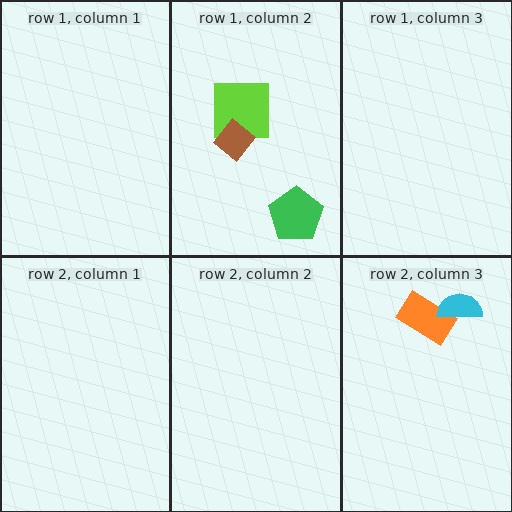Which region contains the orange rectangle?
The row 2, column 3 region.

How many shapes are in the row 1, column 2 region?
3.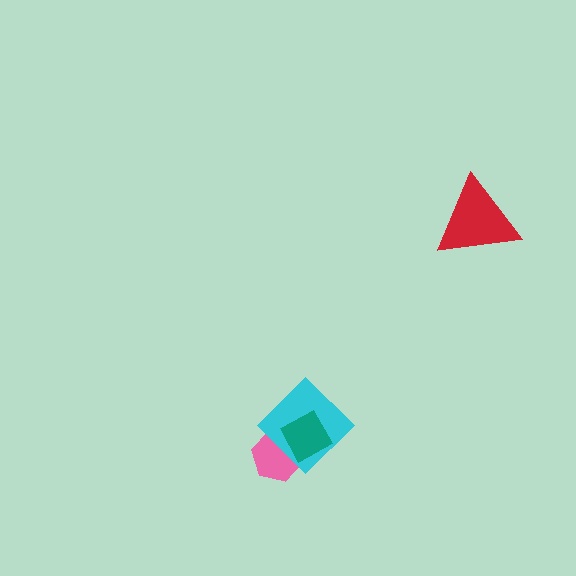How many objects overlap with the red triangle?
0 objects overlap with the red triangle.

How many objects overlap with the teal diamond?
2 objects overlap with the teal diamond.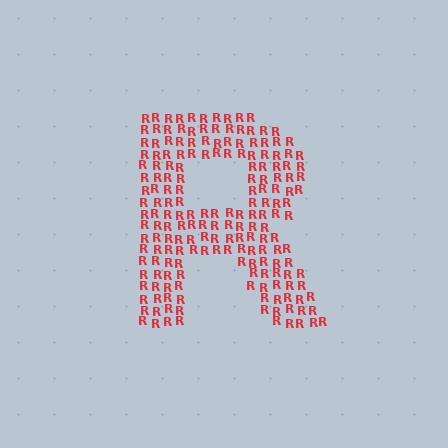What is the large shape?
The large shape is the letter R.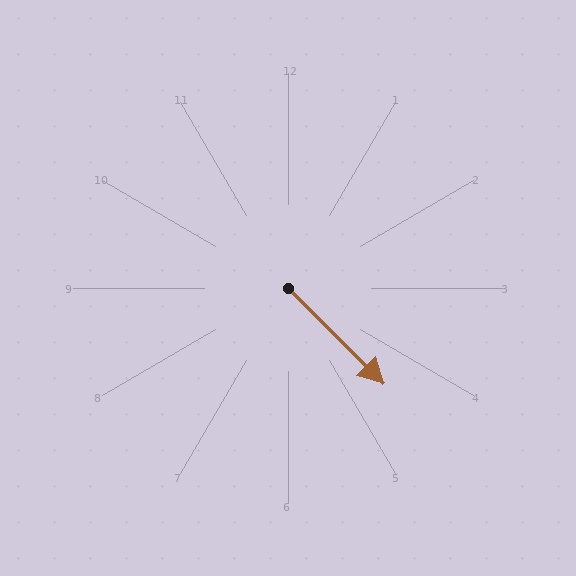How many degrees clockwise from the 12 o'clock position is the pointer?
Approximately 135 degrees.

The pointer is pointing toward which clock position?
Roughly 5 o'clock.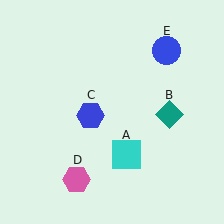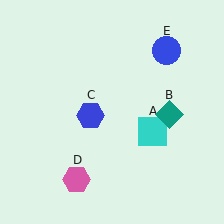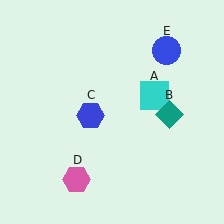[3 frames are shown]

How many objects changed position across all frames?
1 object changed position: cyan square (object A).